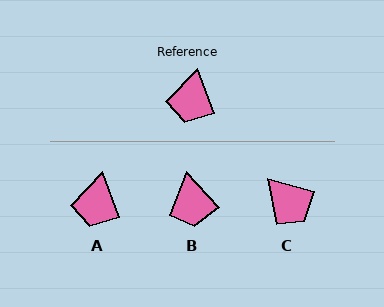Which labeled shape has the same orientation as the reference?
A.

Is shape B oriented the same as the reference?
No, it is off by about 22 degrees.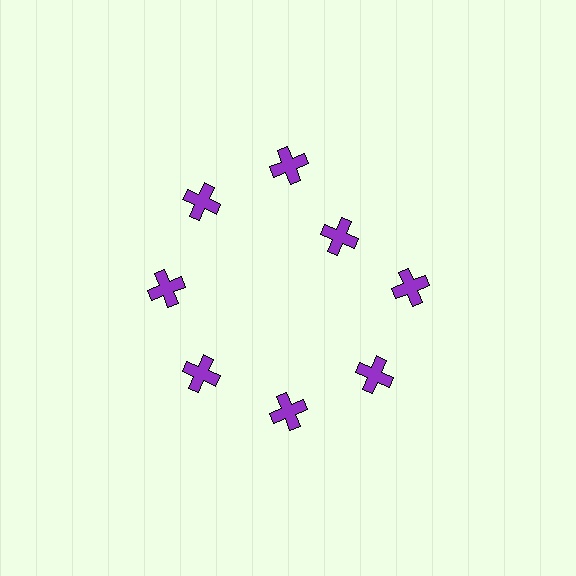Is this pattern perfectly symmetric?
No. The 8 purple crosses are arranged in a ring, but one element near the 2 o'clock position is pulled inward toward the center, breaking the 8-fold rotational symmetry.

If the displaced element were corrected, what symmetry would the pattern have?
It would have 8-fold rotational symmetry — the pattern would map onto itself every 45 degrees.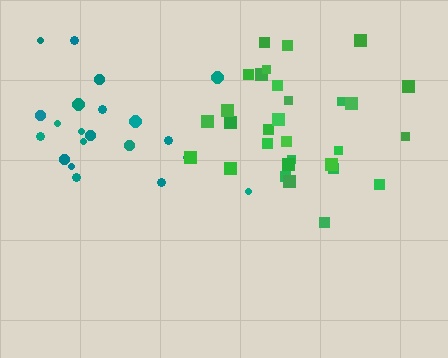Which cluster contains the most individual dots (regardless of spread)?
Green (30).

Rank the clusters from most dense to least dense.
green, teal.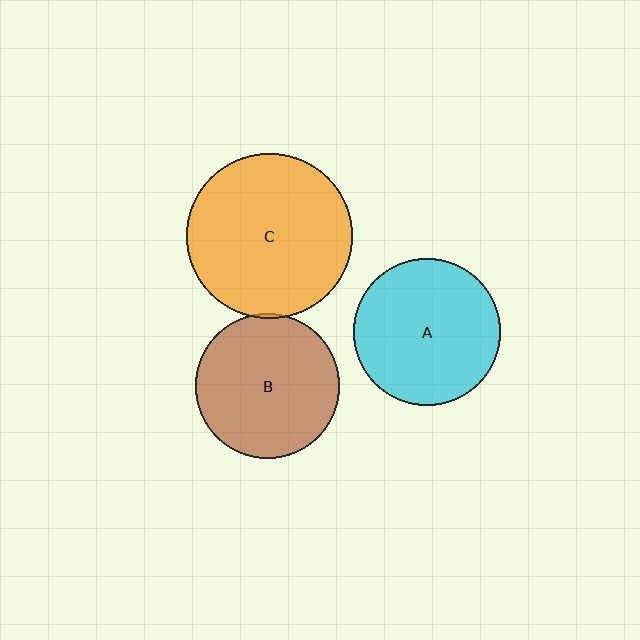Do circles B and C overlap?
Yes.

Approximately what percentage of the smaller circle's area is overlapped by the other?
Approximately 5%.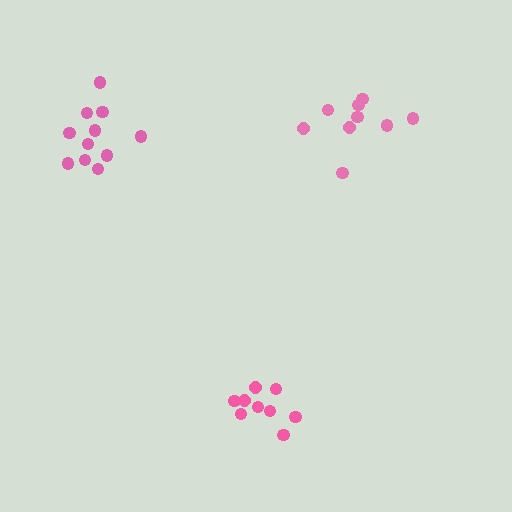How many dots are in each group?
Group 1: 9 dots, Group 2: 11 dots, Group 3: 9 dots (29 total).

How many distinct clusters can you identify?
There are 3 distinct clusters.